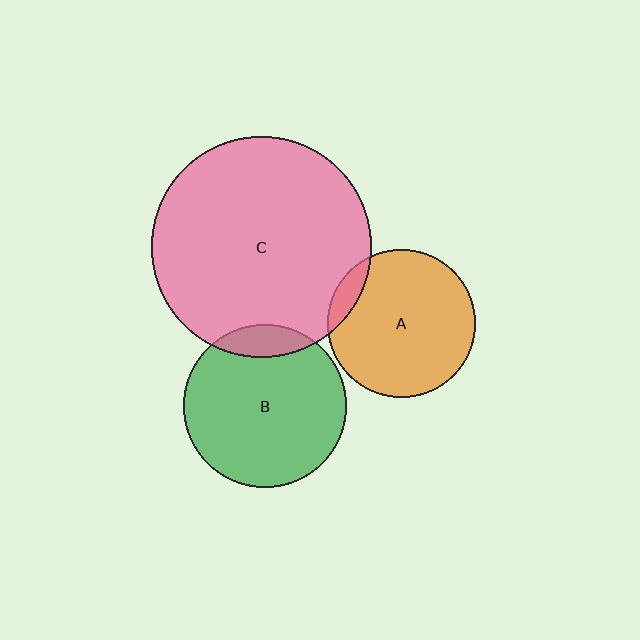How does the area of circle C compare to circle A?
Approximately 2.2 times.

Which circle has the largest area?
Circle C (pink).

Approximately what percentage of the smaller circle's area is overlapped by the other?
Approximately 10%.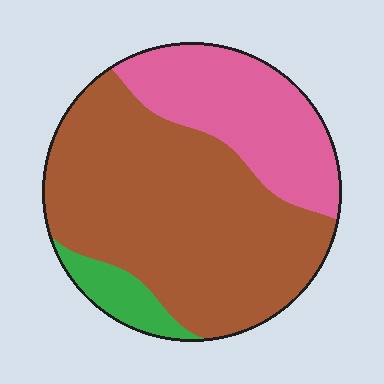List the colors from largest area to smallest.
From largest to smallest: brown, pink, green.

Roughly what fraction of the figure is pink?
Pink covers roughly 30% of the figure.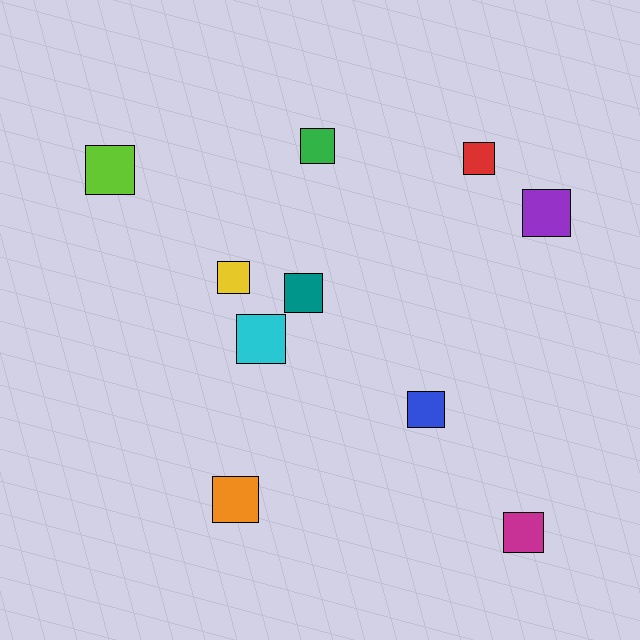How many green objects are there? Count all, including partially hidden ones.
There is 1 green object.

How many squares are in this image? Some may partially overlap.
There are 10 squares.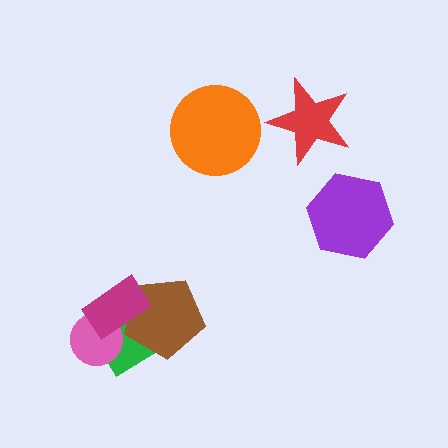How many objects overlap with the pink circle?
2 objects overlap with the pink circle.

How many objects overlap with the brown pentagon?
2 objects overlap with the brown pentagon.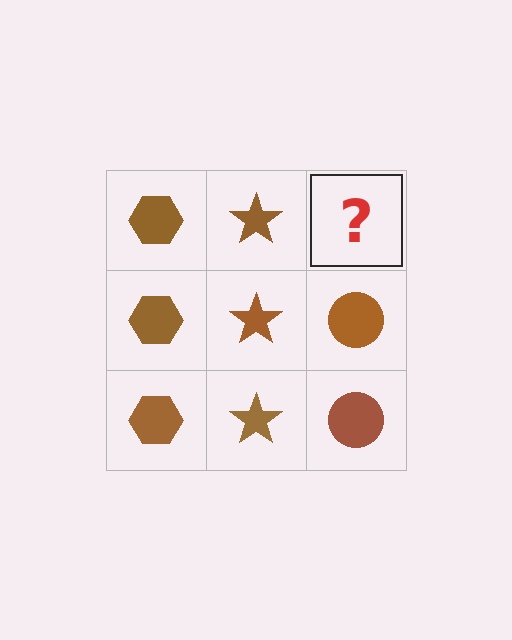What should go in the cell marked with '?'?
The missing cell should contain a brown circle.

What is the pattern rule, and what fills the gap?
The rule is that each column has a consistent shape. The gap should be filled with a brown circle.